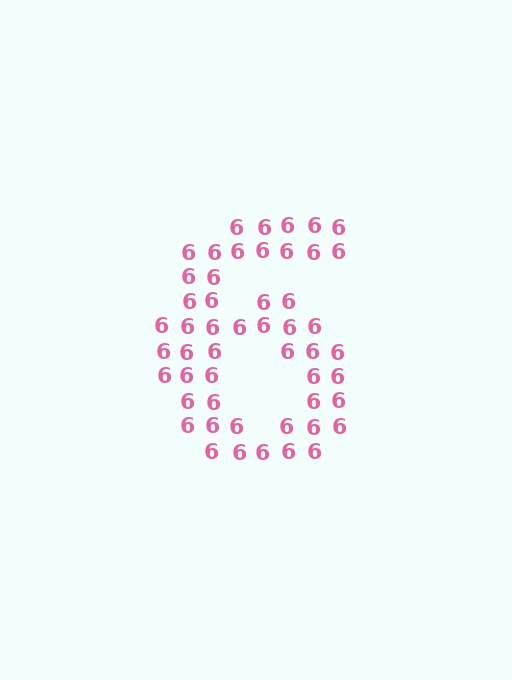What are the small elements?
The small elements are digit 6's.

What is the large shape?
The large shape is the digit 6.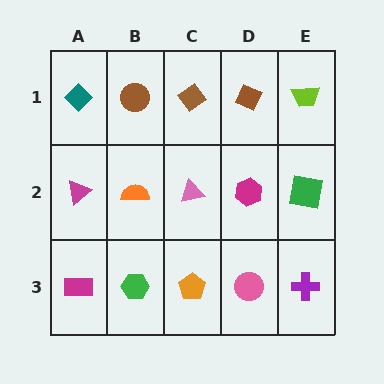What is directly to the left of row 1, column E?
A brown diamond.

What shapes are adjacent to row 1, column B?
An orange semicircle (row 2, column B), a teal diamond (row 1, column A), a brown diamond (row 1, column C).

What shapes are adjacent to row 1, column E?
A green square (row 2, column E), a brown diamond (row 1, column D).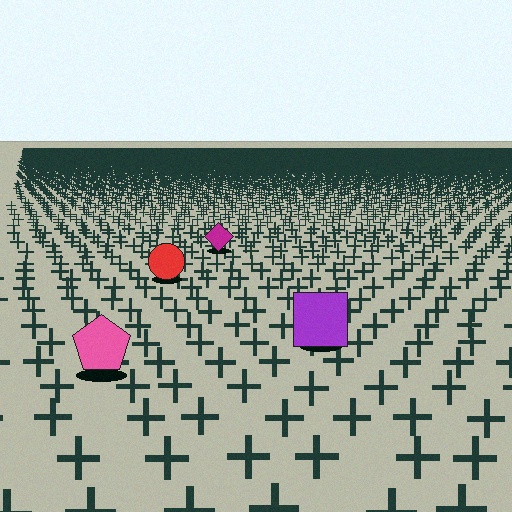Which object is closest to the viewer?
The pink pentagon is closest. The texture marks near it are larger and more spread out.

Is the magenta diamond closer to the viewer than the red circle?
No. The red circle is closer — you can tell from the texture gradient: the ground texture is coarser near it.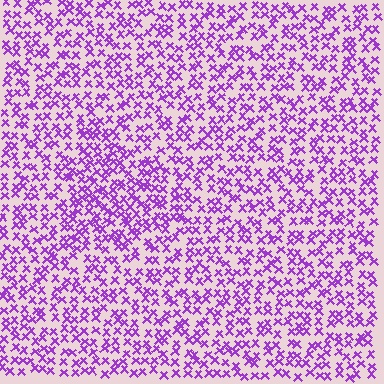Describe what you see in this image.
The image contains small purple elements arranged at two different densities. A triangle-shaped region is visible where the elements are more densely packed than the surrounding area.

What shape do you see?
I see a triangle.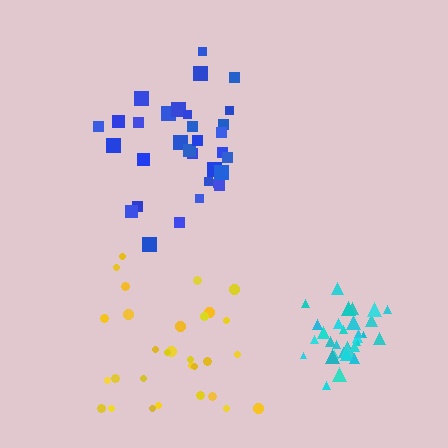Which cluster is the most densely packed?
Cyan.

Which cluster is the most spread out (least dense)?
Yellow.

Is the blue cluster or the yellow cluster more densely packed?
Blue.